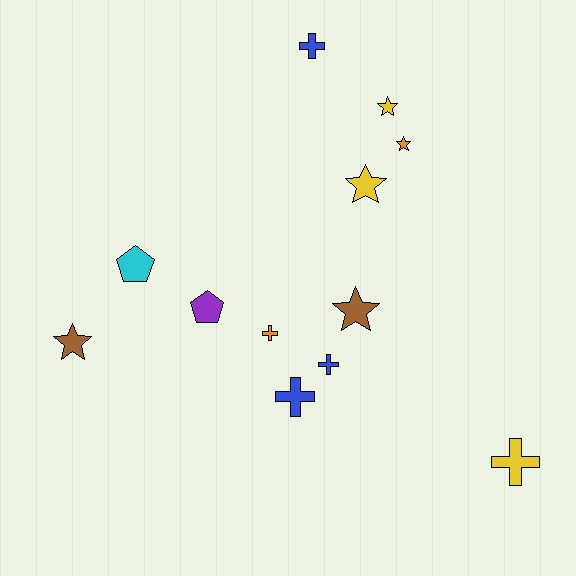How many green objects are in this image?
There are no green objects.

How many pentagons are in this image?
There are 2 pentagons.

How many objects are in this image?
There are 12 objects.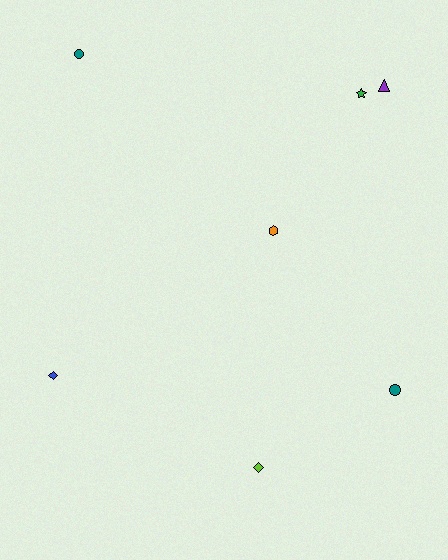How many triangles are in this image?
There is 1 triangle.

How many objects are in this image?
There are 7 objects.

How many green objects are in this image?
There is 1 green object.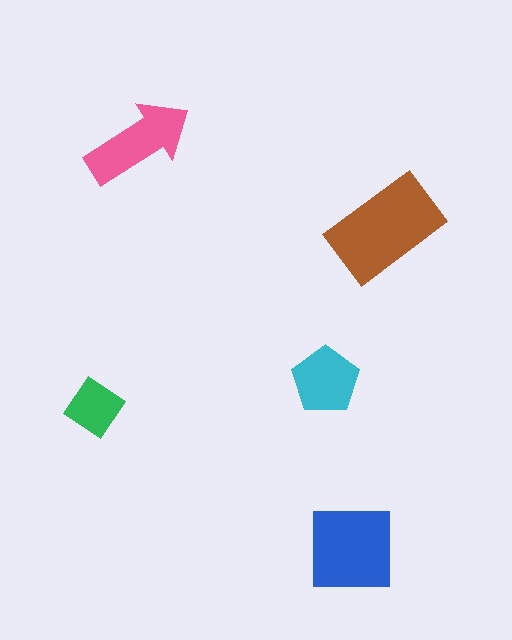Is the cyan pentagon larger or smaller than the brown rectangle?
Smaller.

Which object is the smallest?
The green diamond.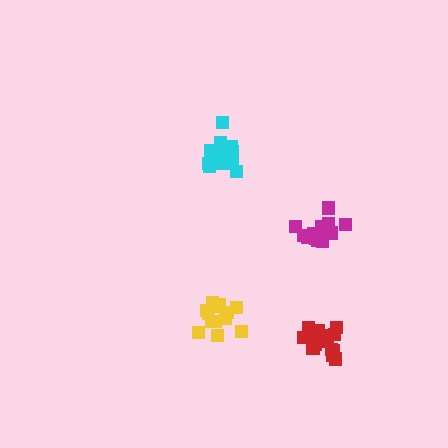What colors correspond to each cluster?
The clusters are colored: magenta, red, yellow, cyan.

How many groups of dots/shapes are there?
There are 4 groups.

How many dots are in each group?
Group 1: 18 dots, Group 2: 19 dots, Group 3: 13 dots, Group 4: 14 dots (64 total).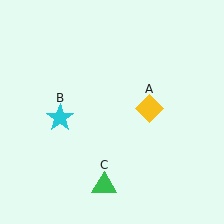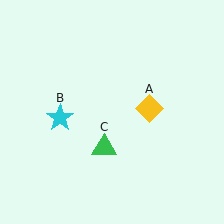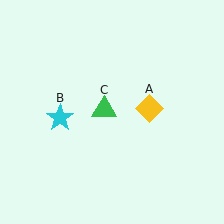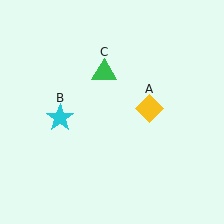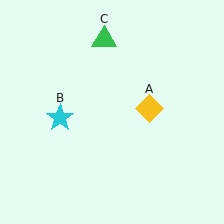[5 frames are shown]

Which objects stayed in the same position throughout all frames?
Yellow diamond (object A) and cyan star (object B) remained stationary.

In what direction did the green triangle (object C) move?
The green triangle (object C) moved up.